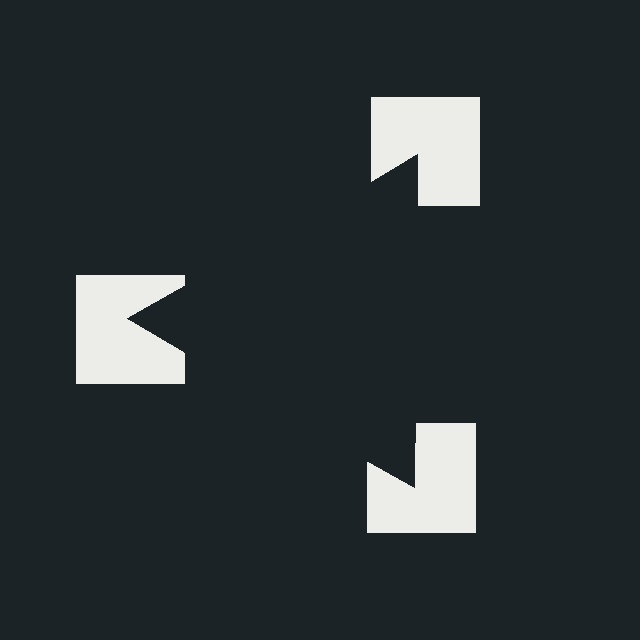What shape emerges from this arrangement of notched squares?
An illusory triangle — its edges are inferred from the aligned wedge cuts in the notched squares, not physically drawn.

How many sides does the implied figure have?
3 sides.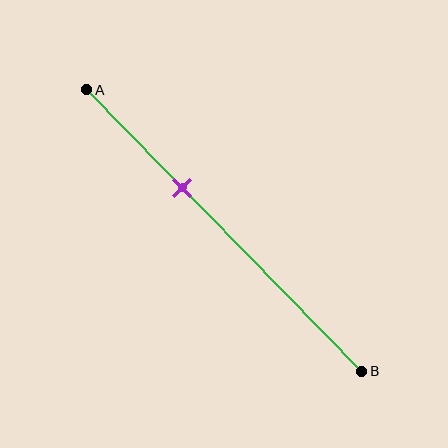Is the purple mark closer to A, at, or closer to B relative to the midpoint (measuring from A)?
The purple mark is closer to point A than the midpoint of segment AB.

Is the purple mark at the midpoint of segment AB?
No, the mark is at about 35% from A, not at the 50% midpoint.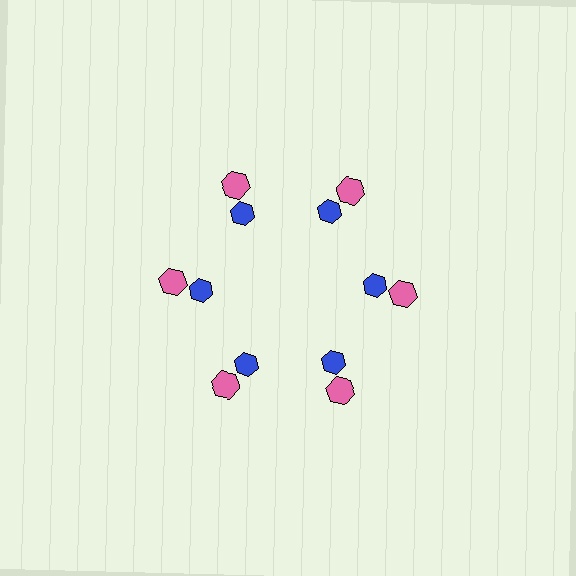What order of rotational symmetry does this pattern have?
This pattern has 6-fold rotational symmetry.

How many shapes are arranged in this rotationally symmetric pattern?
There are 12 shapes, arranged in 6 groups of 2.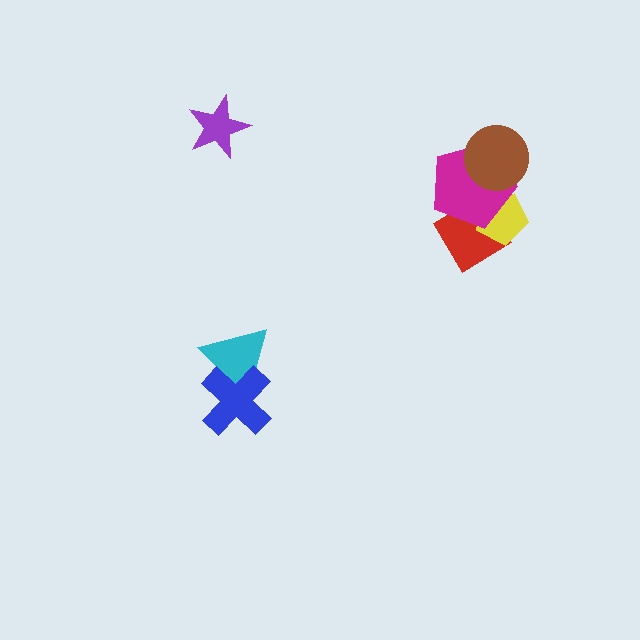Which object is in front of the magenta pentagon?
The brown circle is in front of the magenta pentagon.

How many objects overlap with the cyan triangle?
1 object overlaps with the cyan triangle.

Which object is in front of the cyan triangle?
The blue cross is in front of the cyan triangle.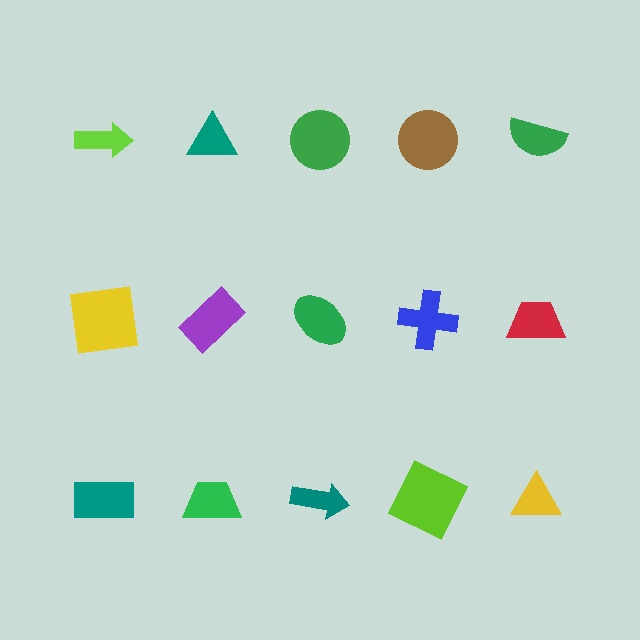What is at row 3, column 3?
A teal arrow.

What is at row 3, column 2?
A green trapezoid.